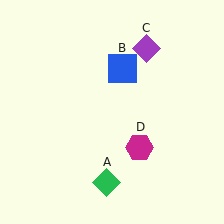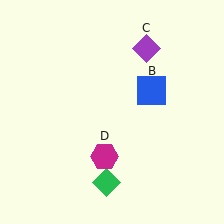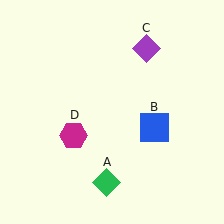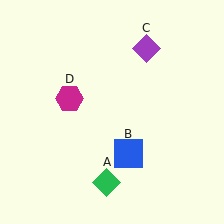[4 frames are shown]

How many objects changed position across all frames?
2 objects changed position: blue square (object B), magenta hexagon (object D).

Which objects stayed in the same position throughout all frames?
Green diamond (object A) and purple diamond (object C) remained stationary.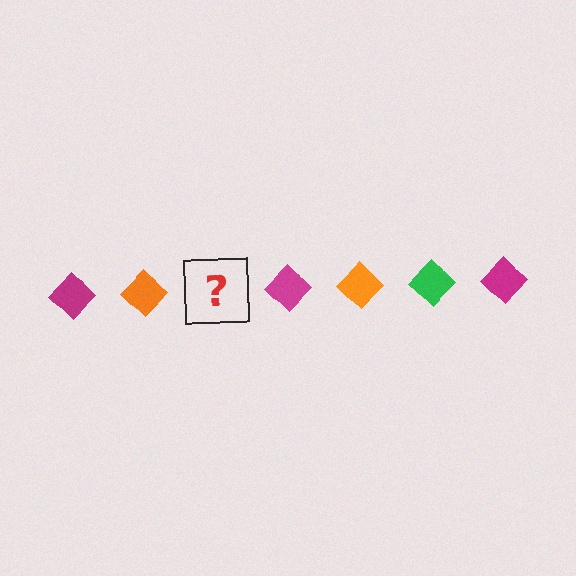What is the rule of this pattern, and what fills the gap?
The rule is that the pattern cycles through magenta, orange, green diamonds. The gap should be filled with a green diamond.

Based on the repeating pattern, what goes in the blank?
The blank should be a green diamond.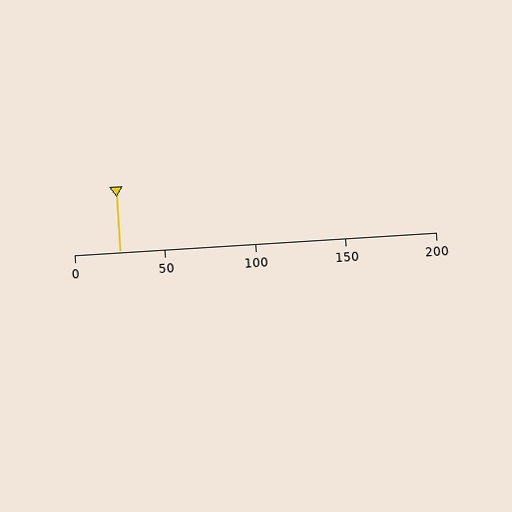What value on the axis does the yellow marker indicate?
The marker indicates approximately 25.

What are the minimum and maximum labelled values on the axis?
The axis runs from 0 to 200.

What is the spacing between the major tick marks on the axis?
The major ticks are spaced 50 apart.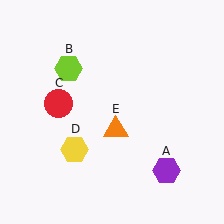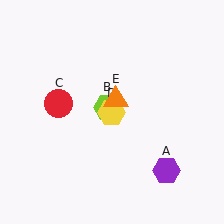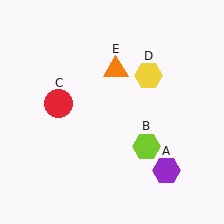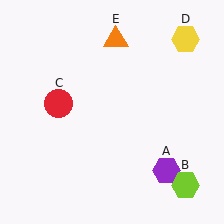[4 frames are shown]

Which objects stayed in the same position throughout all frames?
Purple hexagon (object A) and red circle (object C) remained stationary.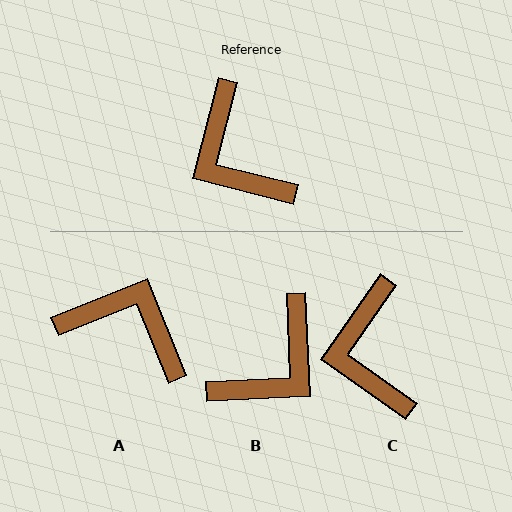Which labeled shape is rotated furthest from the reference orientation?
A, about 144 degrees away.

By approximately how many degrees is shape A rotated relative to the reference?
Approximately 144 degrees clockwise.